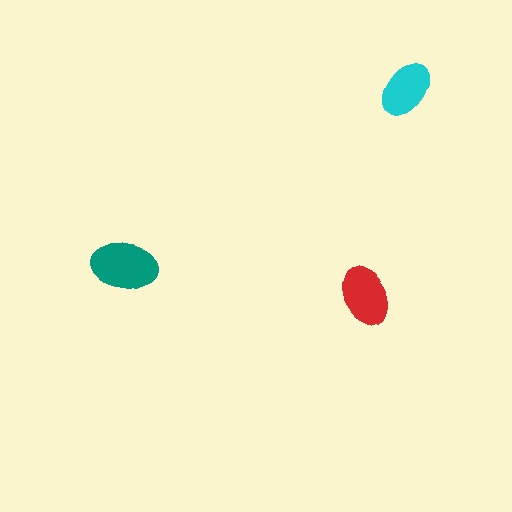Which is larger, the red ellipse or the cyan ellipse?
The red one.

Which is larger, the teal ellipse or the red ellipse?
The teal one.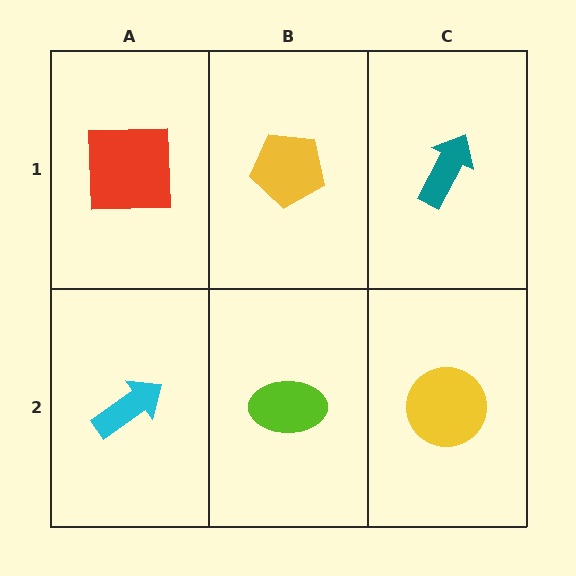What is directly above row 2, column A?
A red square.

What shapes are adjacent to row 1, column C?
A yellow circle (row 2, column C), a yellow pentagon (row 1, column B).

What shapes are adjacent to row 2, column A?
A red square (row 1, column A), a lime ellipse (row 2, column B).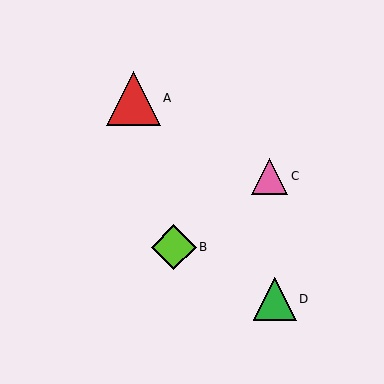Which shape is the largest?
The red triangle (labeled A) is the largest.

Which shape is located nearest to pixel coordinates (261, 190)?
The pink triangle (labeled C) at (270, 176) is nearest to that location.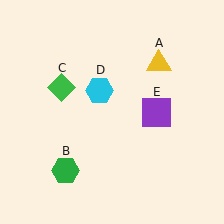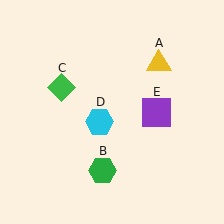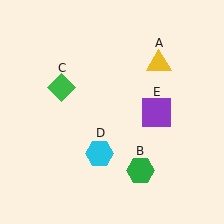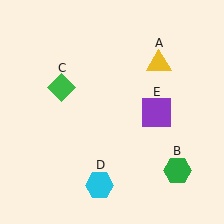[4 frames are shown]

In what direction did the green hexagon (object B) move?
The green hexagon (object B) moved right.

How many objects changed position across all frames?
2 objects changed position: green hexagon (object B), cyan hexagon (object D).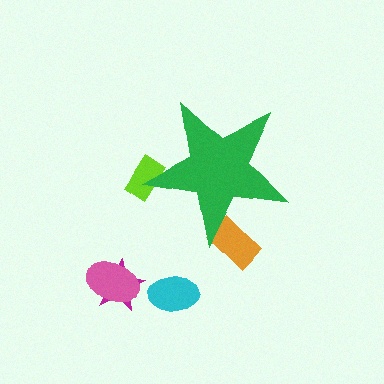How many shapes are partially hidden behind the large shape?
2 shapes are partially hidden.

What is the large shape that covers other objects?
A green star.